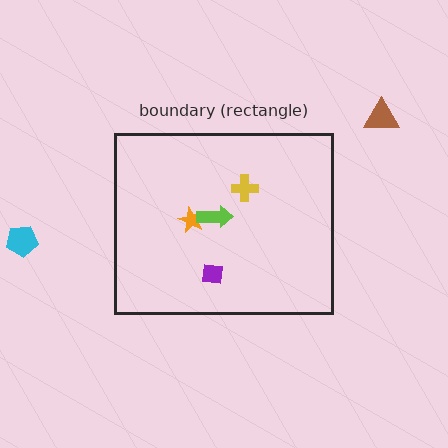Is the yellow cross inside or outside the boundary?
Inside.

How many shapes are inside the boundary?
4 inside, 2 outside.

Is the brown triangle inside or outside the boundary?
Outside.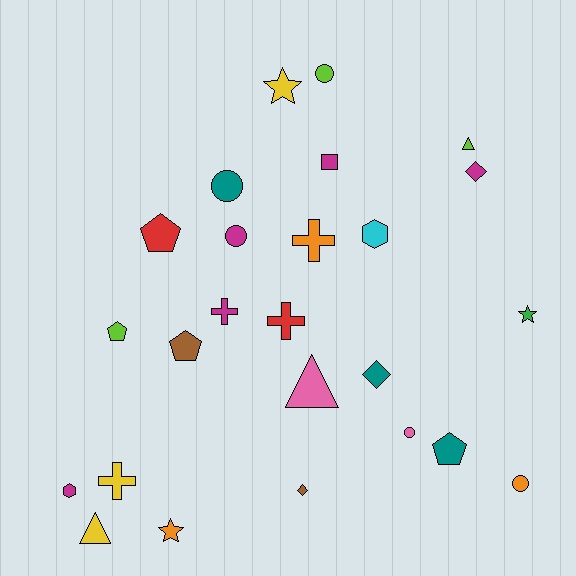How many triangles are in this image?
There are 3 triangles.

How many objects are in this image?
There are 25 objects.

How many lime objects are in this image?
There are 3 lime objects.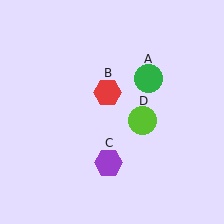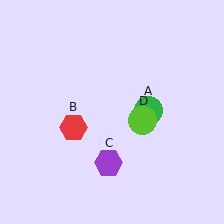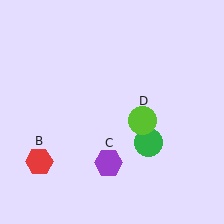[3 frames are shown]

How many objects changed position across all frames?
2 objects changed position: green circle (object A), red hexagon (object B).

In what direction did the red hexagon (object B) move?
The red hexagon (object B) moved down and to the left.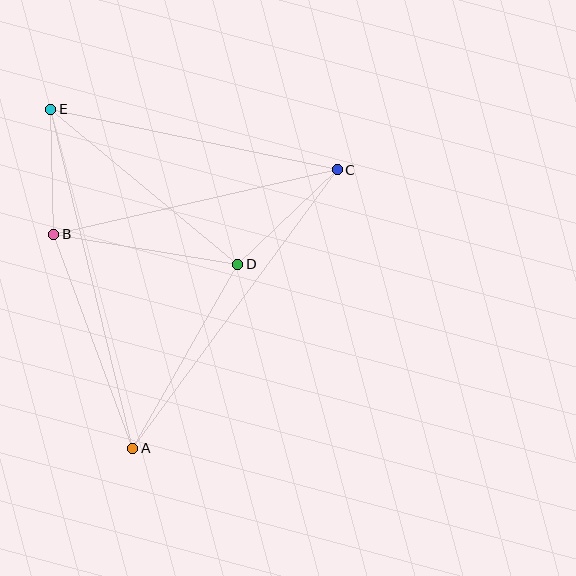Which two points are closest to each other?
Points B and E are closest to each other.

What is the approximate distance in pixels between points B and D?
The distance between B and D is approximately 187 pixels.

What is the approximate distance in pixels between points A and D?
The distance between A and D is approximately 212 pixels.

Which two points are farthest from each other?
Points A and E are farthest from each other.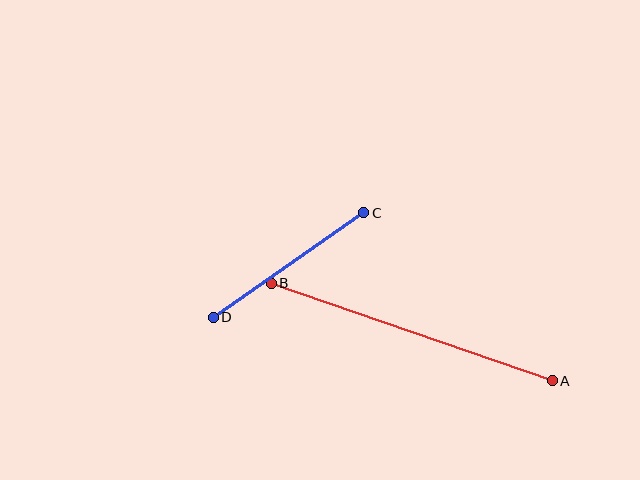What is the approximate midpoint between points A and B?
The midpoint is at approximately (412, 332) pixels.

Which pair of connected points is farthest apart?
Points A and B are farthest apart.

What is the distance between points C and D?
The distance is approximately 183 pixels.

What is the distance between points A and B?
The distance is approximately 298 pixels.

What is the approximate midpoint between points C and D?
The midpoint is at approximately (289, 265) pixels.